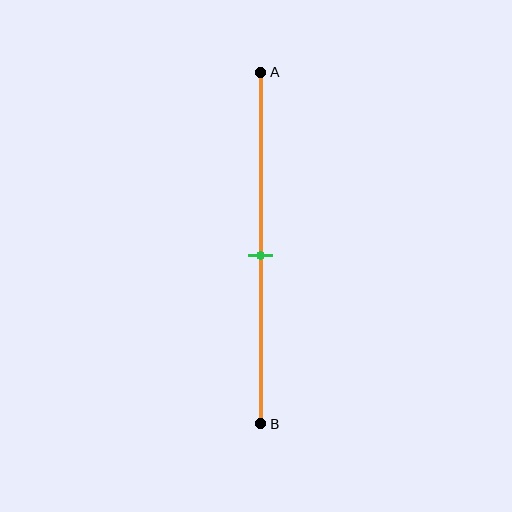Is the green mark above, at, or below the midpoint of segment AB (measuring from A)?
The green mark is approximately at the midpoint of segment AB.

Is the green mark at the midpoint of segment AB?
Yes, the mark is approximately at the midpoint.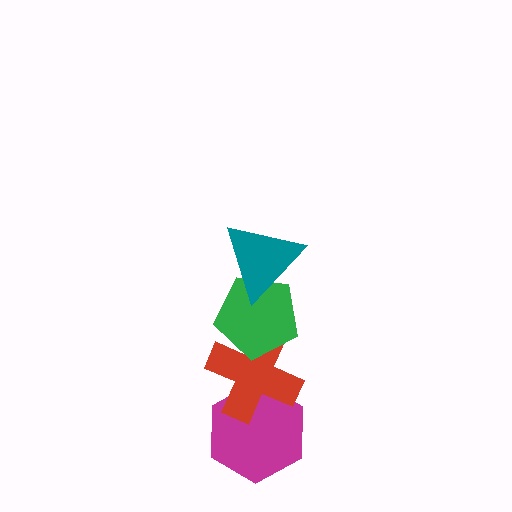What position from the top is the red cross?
The red cross is 3rd from the top.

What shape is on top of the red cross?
The green pentagon is on top of the red cross.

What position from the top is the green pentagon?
The green pentagon is 2nd from the top.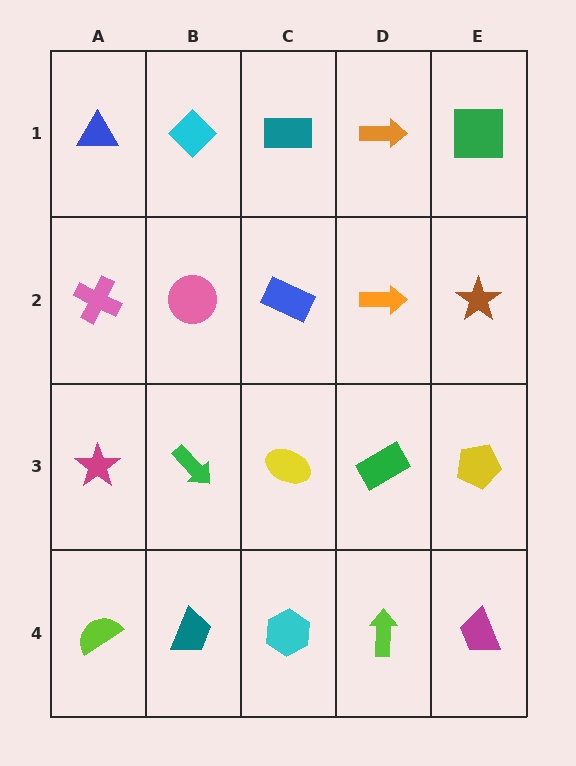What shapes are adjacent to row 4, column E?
A yellow pentagon (row 3, column E), a lime arrow (row 4, column D).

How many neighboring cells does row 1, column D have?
3.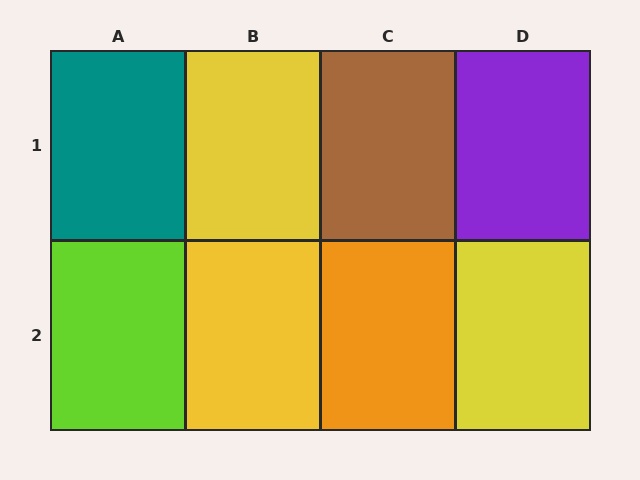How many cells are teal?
1 cell is teal.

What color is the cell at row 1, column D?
Purple.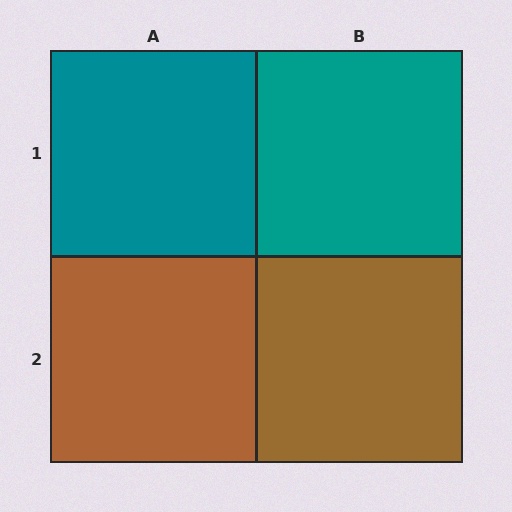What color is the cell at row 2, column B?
Brown.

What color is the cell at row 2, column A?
Brown.